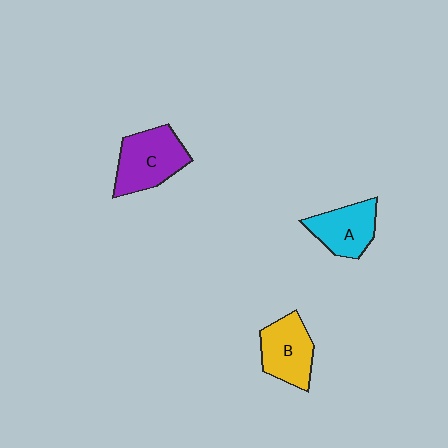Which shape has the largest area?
Shape C (purple).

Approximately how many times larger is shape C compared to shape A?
Approximately 1.2 times.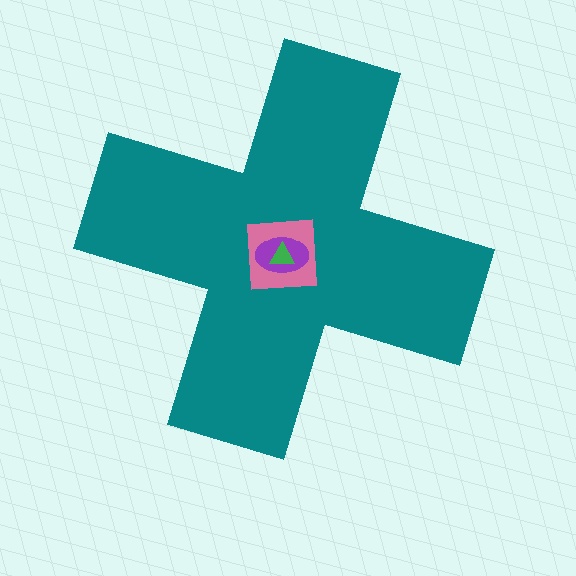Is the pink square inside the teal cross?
Yes.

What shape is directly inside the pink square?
The purple ellipse.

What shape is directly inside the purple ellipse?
The green triangle.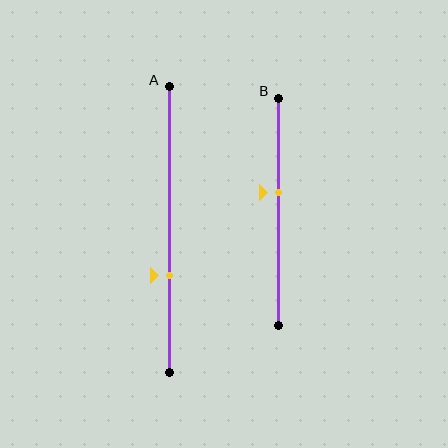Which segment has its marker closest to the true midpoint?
Segment B has its marker closest to the true midpoint.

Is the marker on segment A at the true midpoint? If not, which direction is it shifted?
No, the marker on segment A is shifted downward by about 16% of the segment length.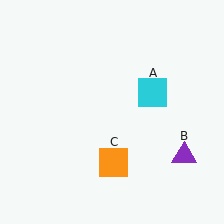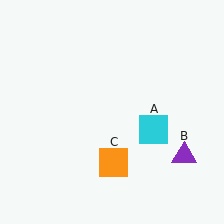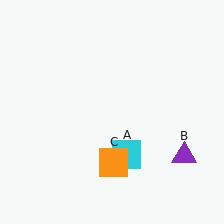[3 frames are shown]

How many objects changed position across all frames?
1 object changed position: cyan square (object A).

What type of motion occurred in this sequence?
The cyan square (object A) rotated clockwise around the center of the scene.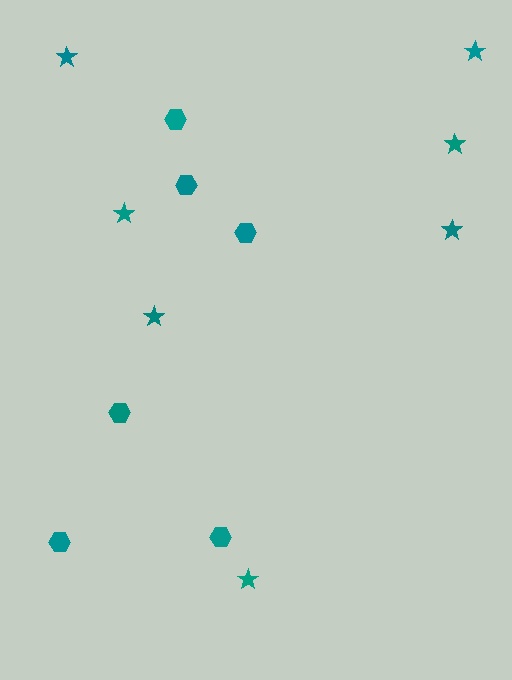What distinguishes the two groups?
There are 2 groups: one group of hexagons (6) and one group of stars (7).